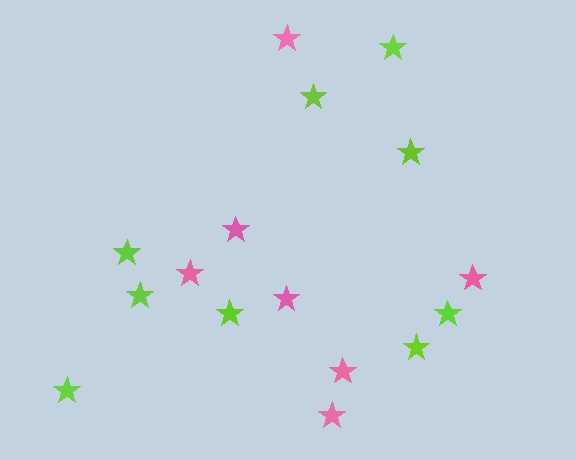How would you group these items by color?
There are 2 groups: one group of pink stars (7) and one group of lime stars (9).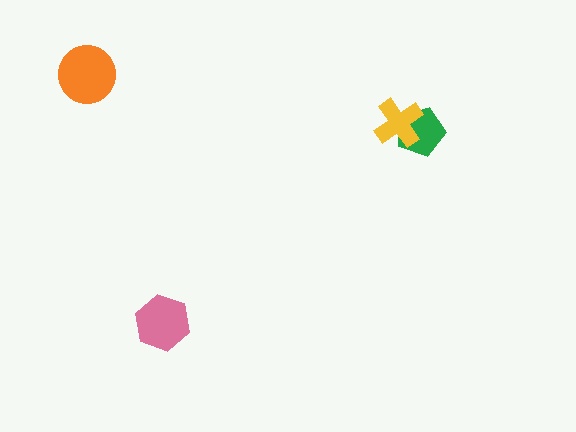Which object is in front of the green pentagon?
The yellow cross is in front of the green pentagon.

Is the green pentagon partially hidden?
Yes, it is partially covered by another shape.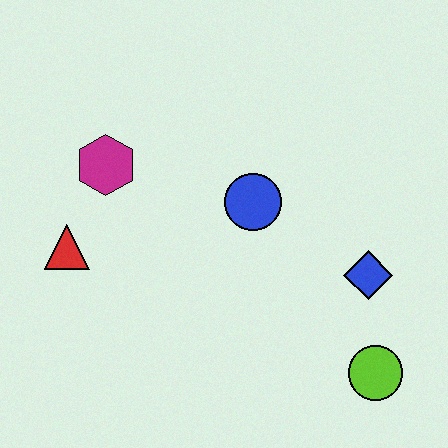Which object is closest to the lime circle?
The blue diamond is closest to the lime circle.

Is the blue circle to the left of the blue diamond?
Yes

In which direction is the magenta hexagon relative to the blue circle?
The magenta hexagon is to the left of the blue circle.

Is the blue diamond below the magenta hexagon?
Yes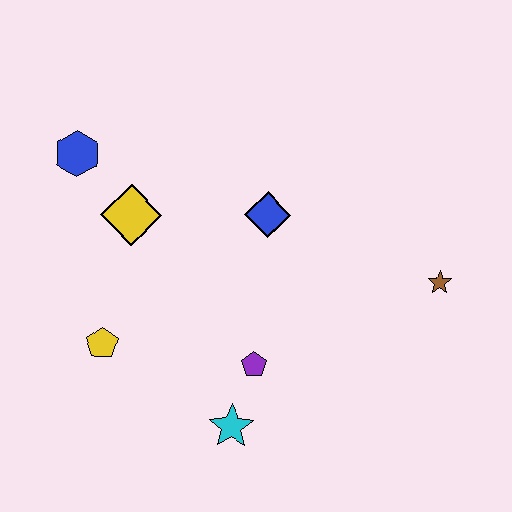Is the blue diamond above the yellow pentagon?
Yes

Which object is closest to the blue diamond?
The yellow diamond is closest to the blue diamond.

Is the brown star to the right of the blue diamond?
Yes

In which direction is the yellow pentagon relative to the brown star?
The yellow pentagon is to the left of the brown star.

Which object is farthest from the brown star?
The blue hexagon is farthest from the brown star.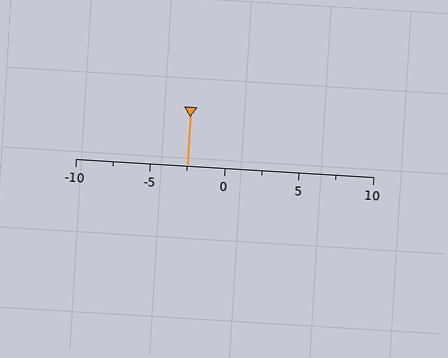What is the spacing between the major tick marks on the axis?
The major ticks are spaced 5 apart.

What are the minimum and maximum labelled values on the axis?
The axis runs from -10 to 10.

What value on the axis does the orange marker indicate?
The marker indicates approximately -2.5.